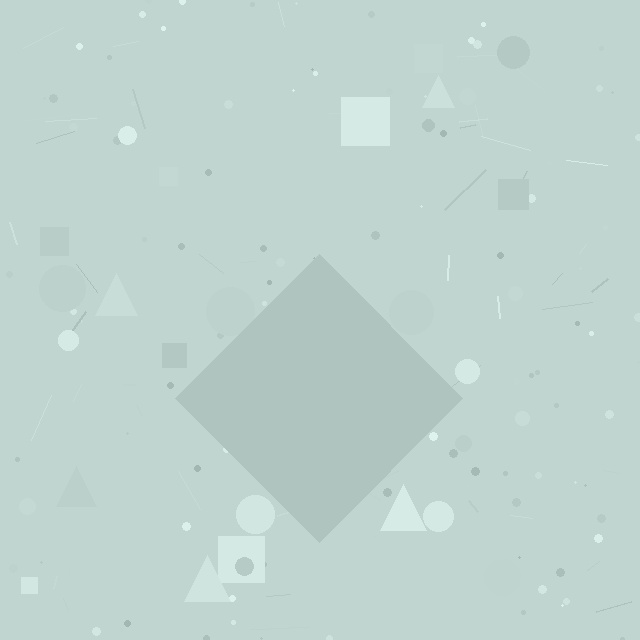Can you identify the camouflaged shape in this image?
The camouflaged shape is a diamond.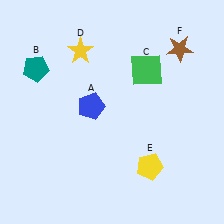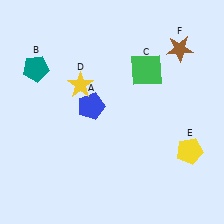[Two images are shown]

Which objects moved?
The objects that moved are: the yellow star (D), the yellow pentagon (E).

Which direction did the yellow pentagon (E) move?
The yellow pentagon (E) moved right.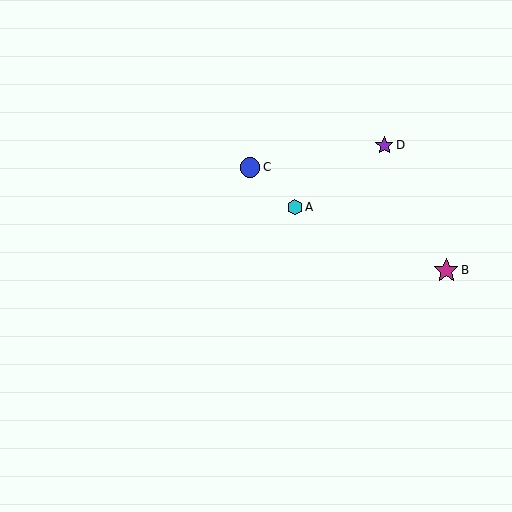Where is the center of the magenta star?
The center of the magenta star is at (446, 270).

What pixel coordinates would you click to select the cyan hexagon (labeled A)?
Click at (295, 207) to select the cyan hexagon A.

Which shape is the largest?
The magenta star (labeled B) is the largest.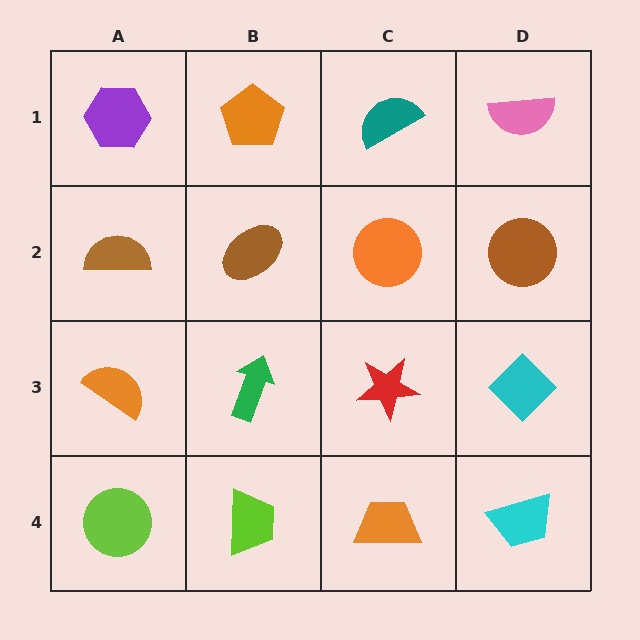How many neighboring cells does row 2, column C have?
4.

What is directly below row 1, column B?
A brown ellipse.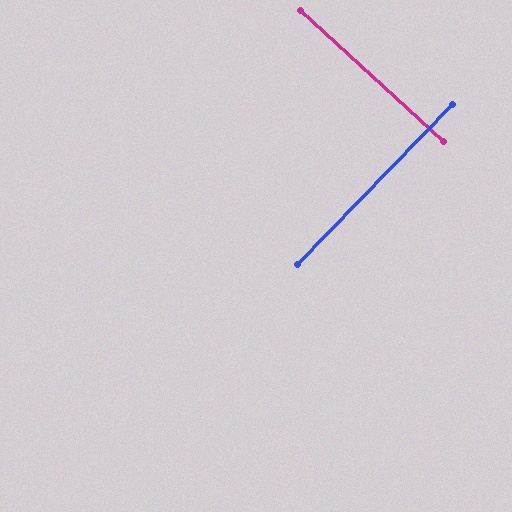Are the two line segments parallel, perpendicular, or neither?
Perpendicular — they meet at approximately 88°.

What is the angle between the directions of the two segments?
Approximately 88 degrees.